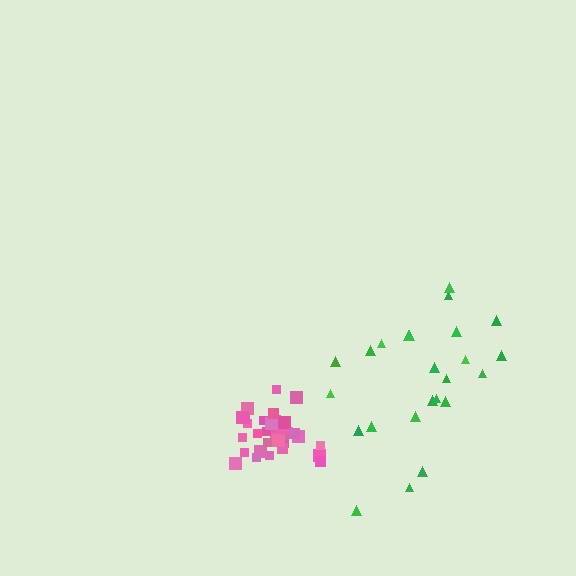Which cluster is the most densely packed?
Pink.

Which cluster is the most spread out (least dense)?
Green.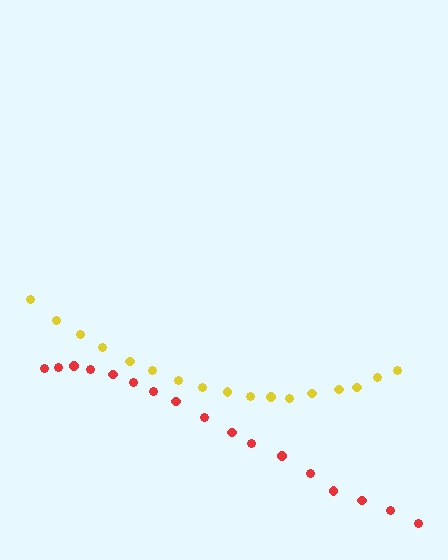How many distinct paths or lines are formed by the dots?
There are 2 distinct paths.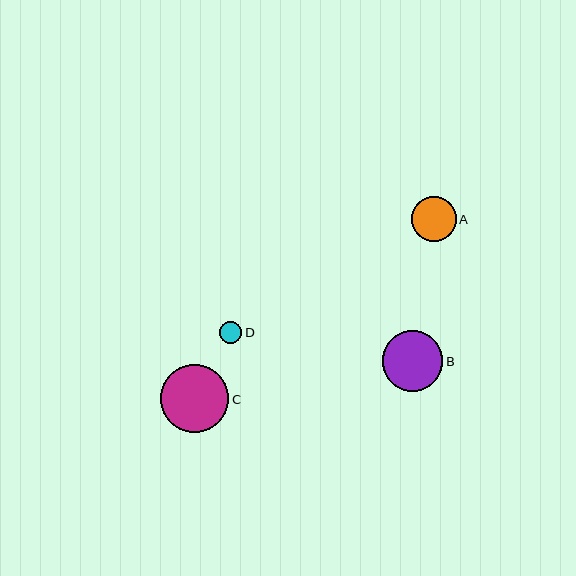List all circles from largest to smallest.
From largest to smallest: C, B, A, D.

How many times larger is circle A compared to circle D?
Circle A is approximately 2.0 times the size of circle D.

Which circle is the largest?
Circle C is the largest with a size of approximately 68 pixels.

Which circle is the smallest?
Circle D is the smallest with a size of approximately 22 pixels.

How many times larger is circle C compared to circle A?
Circle C is approximately 1.5 times the size of circle A.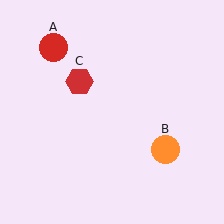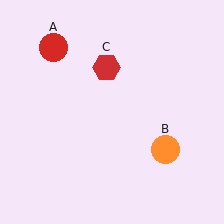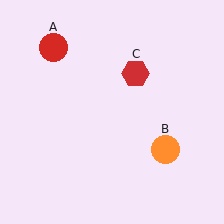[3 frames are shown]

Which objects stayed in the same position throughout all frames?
Red circle (object A) and orange circle (object B) remained stationary.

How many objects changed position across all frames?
1 object changed position: red hexagon (object C).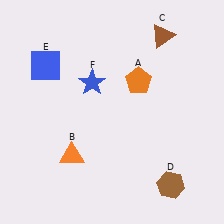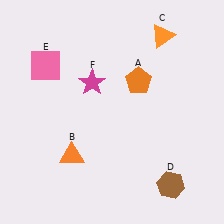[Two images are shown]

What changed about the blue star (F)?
In Image 1, F is blue. In Image 2, it changed to magenta.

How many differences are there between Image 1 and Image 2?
There are 3 differences between the two images.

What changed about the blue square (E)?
In Image 1, E is blue. In Image 2, it changed to pink.